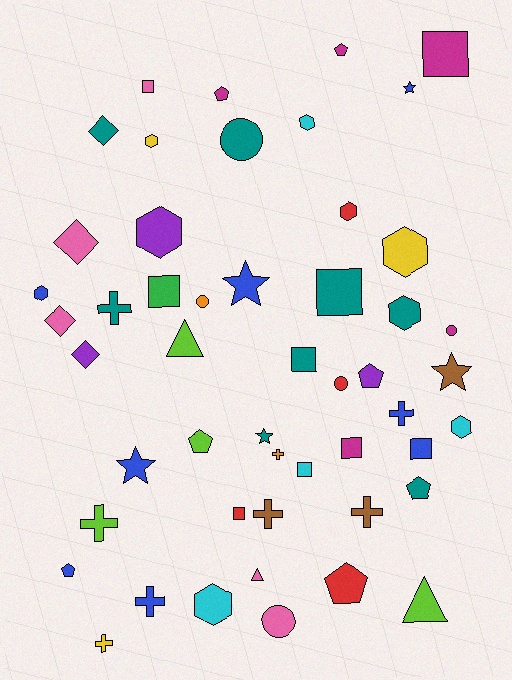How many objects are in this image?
There are 50 objects.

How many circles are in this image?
There are 5 circles.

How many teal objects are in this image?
There are 8 teal objects.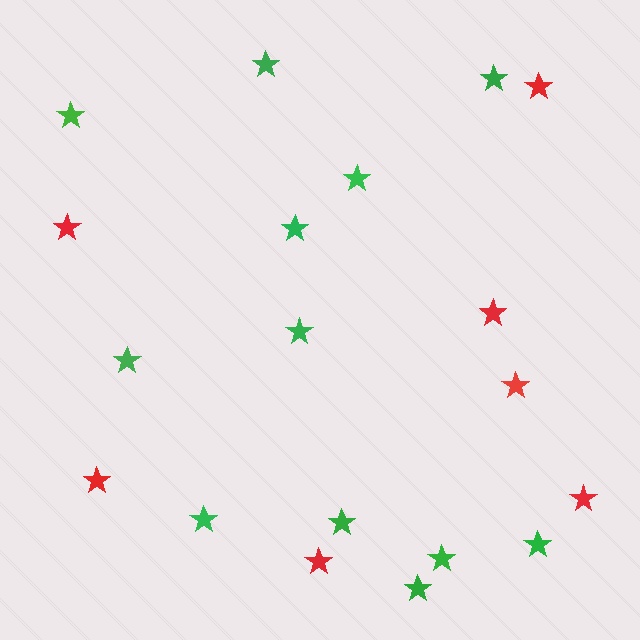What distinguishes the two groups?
There are 2 groups: one group of red stars (7) and one group of green stars (12).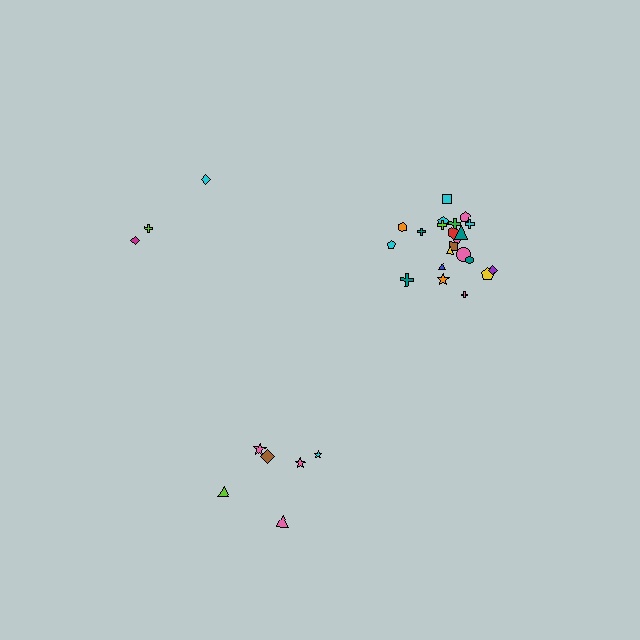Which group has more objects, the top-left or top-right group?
The top-right group.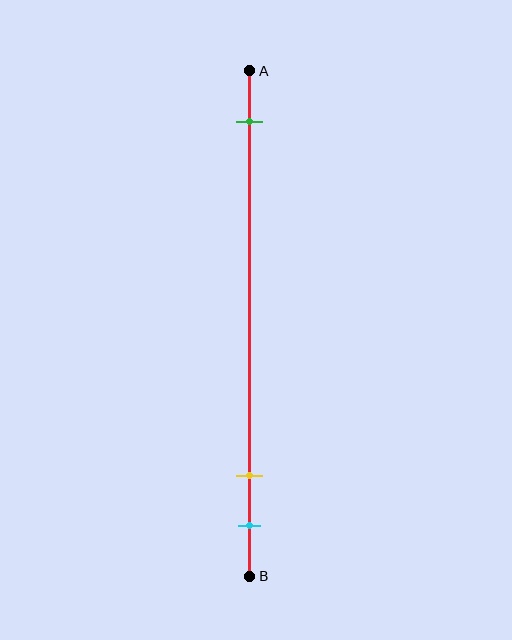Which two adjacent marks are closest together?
The yellow and cyan marks are the closest adjacent pair.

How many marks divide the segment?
There are 3 marks dividing the segment.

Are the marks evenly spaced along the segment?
No, the marks are not evenly spaced.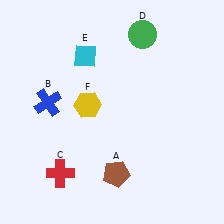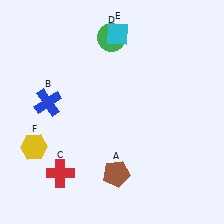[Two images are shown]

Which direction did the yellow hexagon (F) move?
The yellow hexagon (F) moved left.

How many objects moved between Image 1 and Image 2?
3 objects moved between the two images.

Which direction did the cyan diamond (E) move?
The cyan diamond (E) moved right.